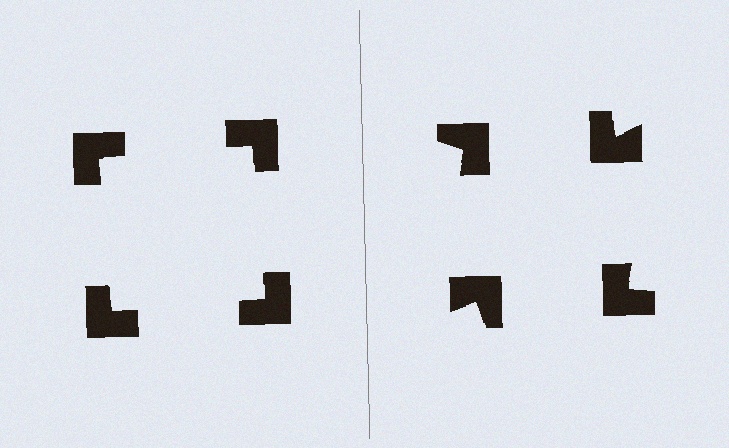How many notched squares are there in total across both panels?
8 — 4 on each side.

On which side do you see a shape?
An illusory square appears on the left side. On the right side the wedge cuts are rotated, so no coherent shape forms.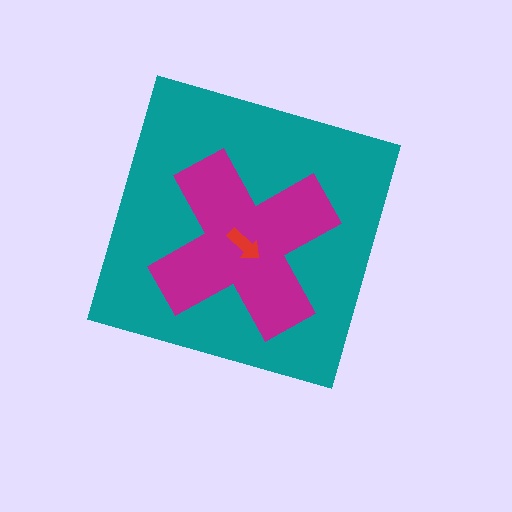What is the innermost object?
The red arrow.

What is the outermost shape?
The teal diamond.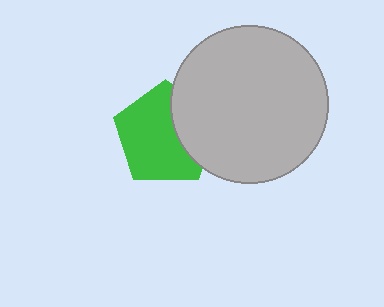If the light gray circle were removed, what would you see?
You would see the complete green pentagon.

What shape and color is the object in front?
The object in front is a light gray circle.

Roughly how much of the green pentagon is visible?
Most of it is visible (roughly 69%).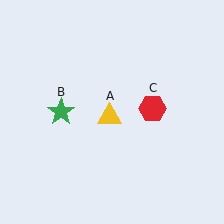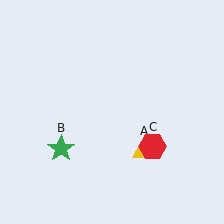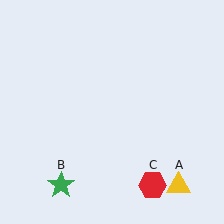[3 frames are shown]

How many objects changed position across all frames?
3 objects changed position: yellow triangle (object A), green star (object B), red hexagon (object C).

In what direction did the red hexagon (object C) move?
The red hexagon (object C) moved down.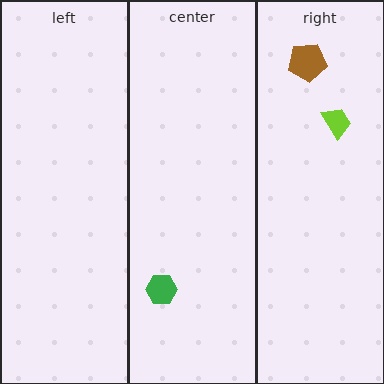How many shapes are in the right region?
2.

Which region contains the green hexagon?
The center region.